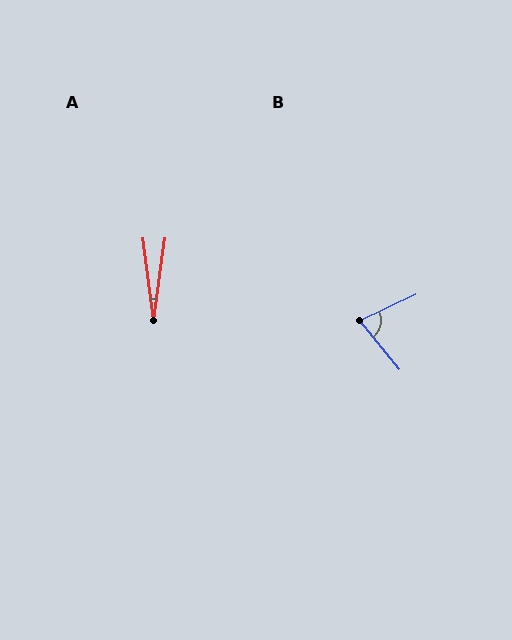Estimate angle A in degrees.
Approximately 15 degrees.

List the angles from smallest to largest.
A (15°), B (76°).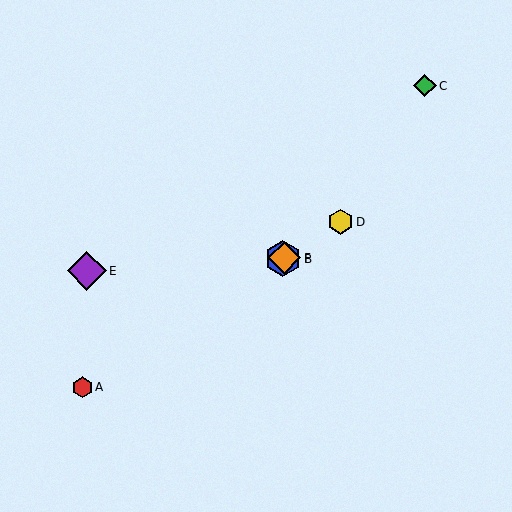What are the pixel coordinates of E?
Object E is at (87, 271).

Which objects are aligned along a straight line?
Objects A, B, D, F are aligned along a straight line.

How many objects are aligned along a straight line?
4 objects (A, B, D, F) are aligned along a straight line.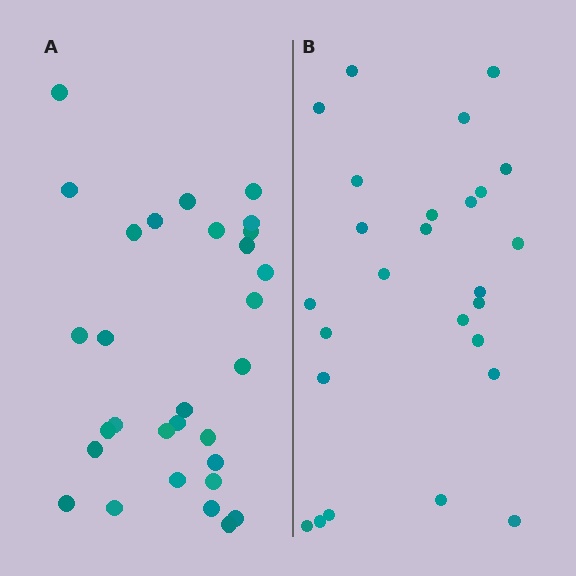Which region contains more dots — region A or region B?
Region A (the left region) has more dots.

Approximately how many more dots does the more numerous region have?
Region A has about 4 more dots than region B.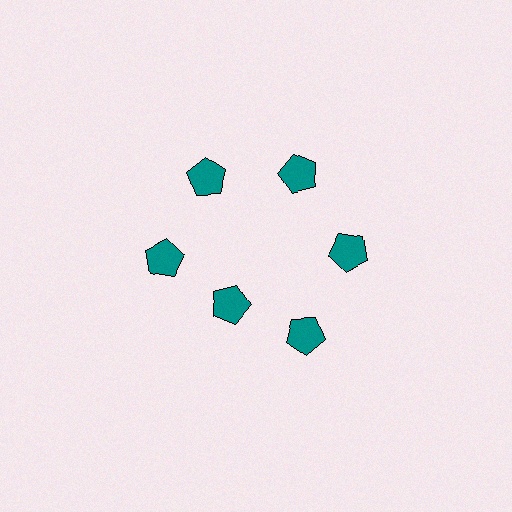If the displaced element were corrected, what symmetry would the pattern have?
It would have 6-fold rotational symmetry — the pattern would map onto itself every 60 degrees.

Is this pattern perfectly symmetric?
No. The 6 teal pentagons are arranged in a ring, but one element near the 7 o'clock position is pulled inward toward the center, breaking the 6-fold rotational symmetry.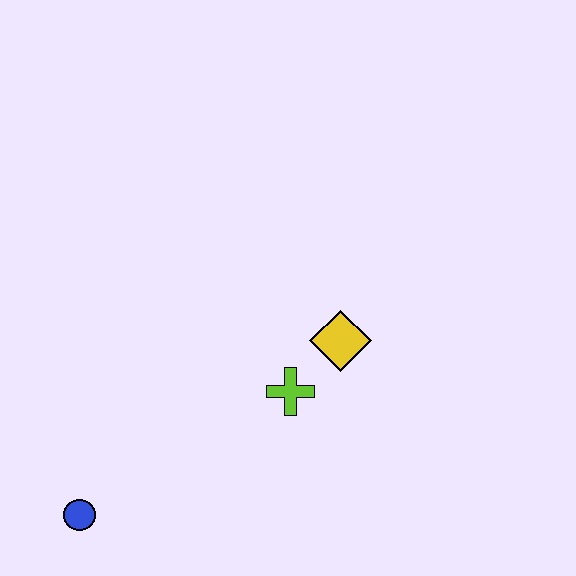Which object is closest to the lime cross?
The yellow diamond is closest to the lime cross.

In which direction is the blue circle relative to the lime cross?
The blue circle is to the left of the lime cross.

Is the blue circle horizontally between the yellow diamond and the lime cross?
No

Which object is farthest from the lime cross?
The blue circle is farthest from the lime cross.